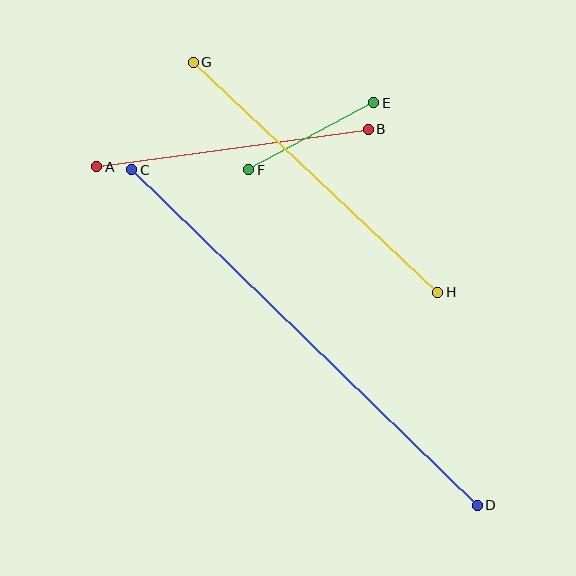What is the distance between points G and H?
The distance is approximately 335 pixels.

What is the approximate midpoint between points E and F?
The midpoint is at approximately (311, 136) pixels.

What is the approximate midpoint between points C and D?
The midpoint is at approximately (304, 337) pixels.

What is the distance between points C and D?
The distance is approximately 482 pixels.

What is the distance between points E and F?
The distance is approximately 142 pixels.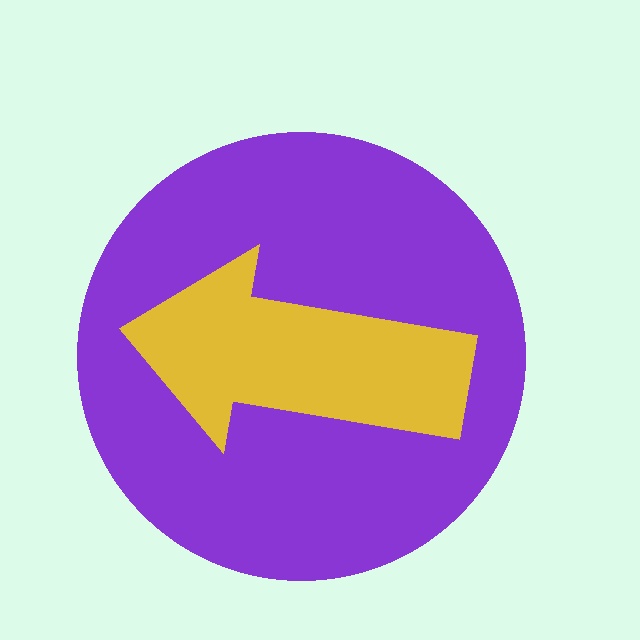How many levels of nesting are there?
2.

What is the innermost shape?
The yellow arrow.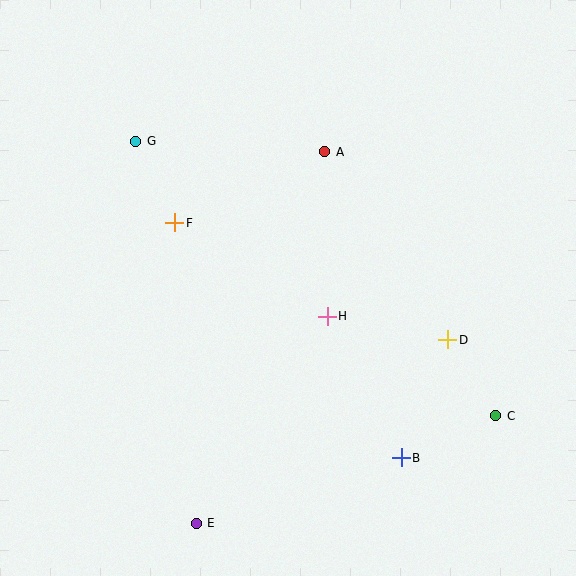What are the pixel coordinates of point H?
Point H is at (327, 316).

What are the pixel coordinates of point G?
Point G is at (136, 141).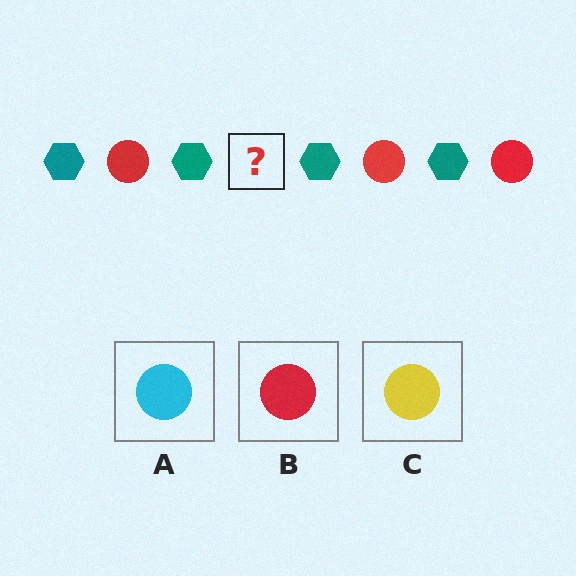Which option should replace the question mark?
Option B.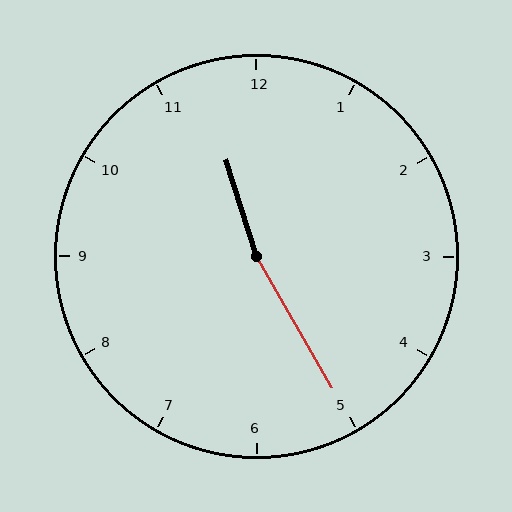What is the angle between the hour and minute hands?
Approximately 168 degrees.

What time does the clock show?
11:25.